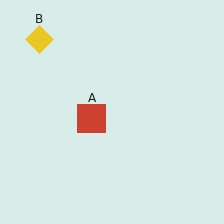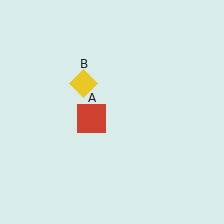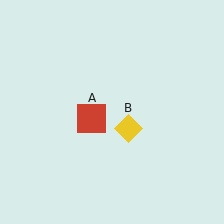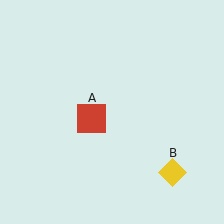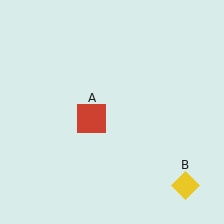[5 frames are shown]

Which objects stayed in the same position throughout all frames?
Red square (object A) remained stationary.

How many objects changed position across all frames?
1 object changed position: yellow diamond (object B).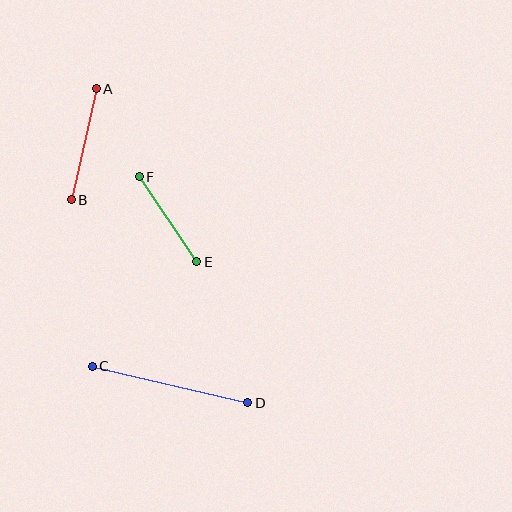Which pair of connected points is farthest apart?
Points C and D are farthest apart.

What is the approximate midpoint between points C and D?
The midpoint is at approximately (170, 384) pixels.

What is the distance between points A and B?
The distance is approximately 114 pixels.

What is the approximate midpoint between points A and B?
The midpoint is at approximately (84, 144) pixels.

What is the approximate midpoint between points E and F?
The midpoint is at approximately (168, 219) pixels.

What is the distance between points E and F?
The distance is approximately 103 pixels.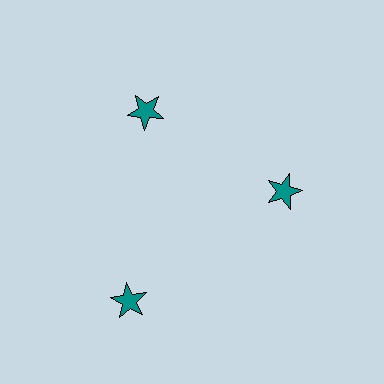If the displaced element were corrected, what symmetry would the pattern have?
It would have 3-fold rotational symmetry — the pattern would map onto itself every 120 degrees.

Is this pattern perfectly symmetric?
No. The 3 teal stars are arranged in a ring, but one element near the 7 o'clock position is pushed outward from the center, breaking the 3-fold rotational symmetry.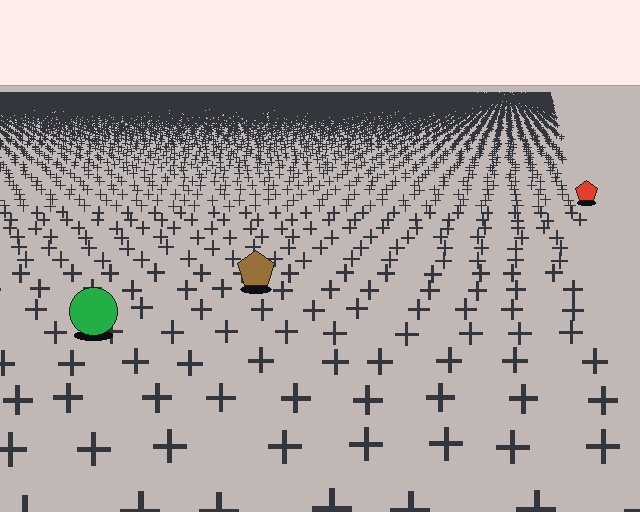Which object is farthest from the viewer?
The red pentagon is farthest from the viewer. It appears smaller and the ground texture around it is denser.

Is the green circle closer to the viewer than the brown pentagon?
Yes. The green circle is closer — you can tell from the texture gradient: the ground texture is coarser near it.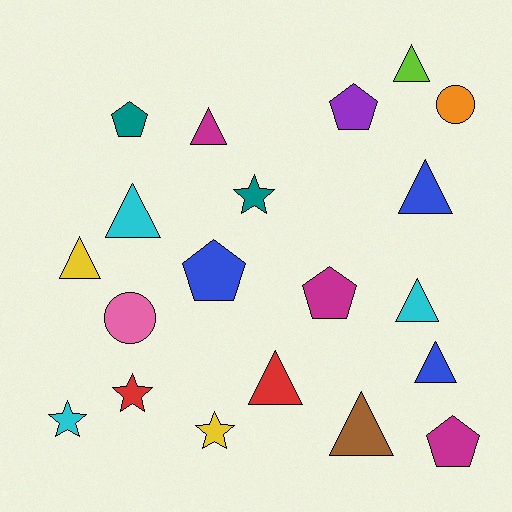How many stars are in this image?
There are 4 stars.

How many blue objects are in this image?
There are 3 blue objects.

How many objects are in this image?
There are 20 objects.